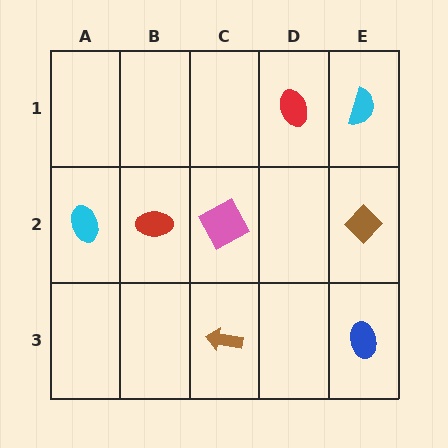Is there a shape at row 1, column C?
No, that cell is empty.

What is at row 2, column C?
A pink square.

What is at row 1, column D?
A red ellipse.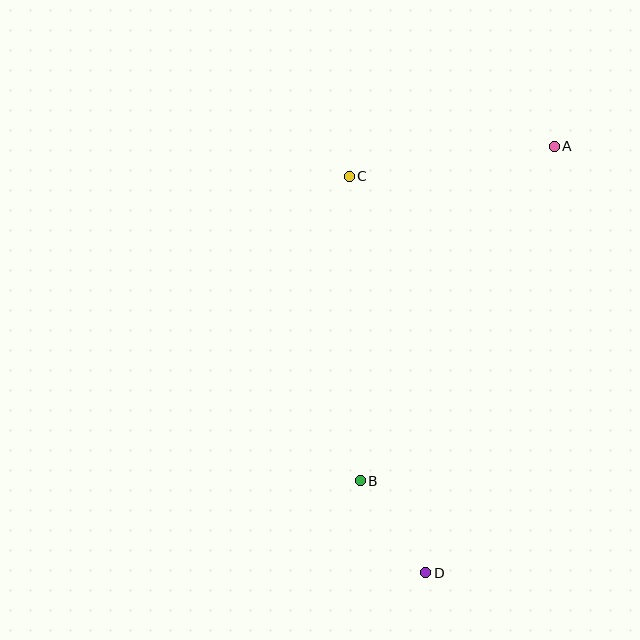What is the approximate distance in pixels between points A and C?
The distance between A and C is approximately 207 pixels.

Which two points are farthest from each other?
Points A and D are farthest from each other.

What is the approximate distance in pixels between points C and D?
The distance between C and D is approximately 404 pixels.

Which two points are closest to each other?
Points B and D are closest to each other.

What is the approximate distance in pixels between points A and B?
The distance between A and B is approximately 387 pixels.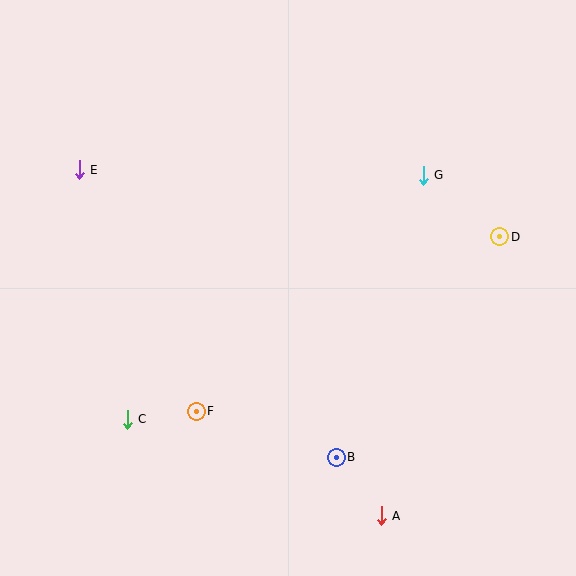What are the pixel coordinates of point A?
Point A is at (381, 516).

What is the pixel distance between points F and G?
The distance between F and G is 328 pixels.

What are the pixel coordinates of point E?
Point E is at (79, 170).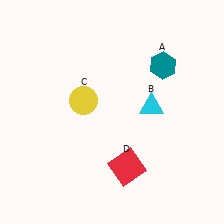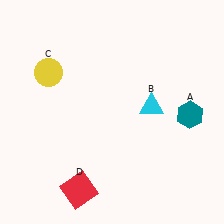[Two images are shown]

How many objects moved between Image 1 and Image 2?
3 objects moved between the two images.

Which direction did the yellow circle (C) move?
The yellow circle (C) moved left.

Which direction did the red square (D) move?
The red square (D) moved left.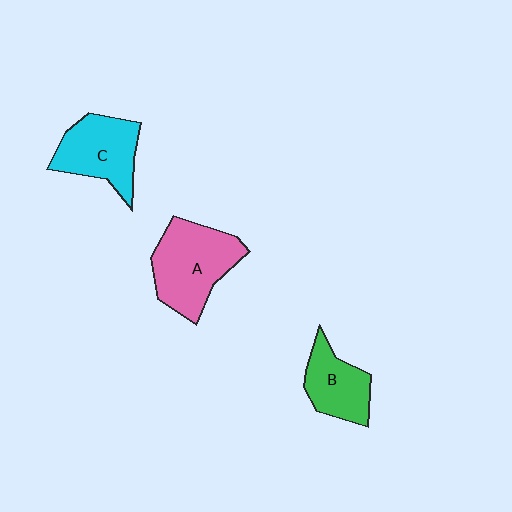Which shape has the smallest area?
Shape B (green).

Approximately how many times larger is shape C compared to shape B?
Approximately 1.3 times.